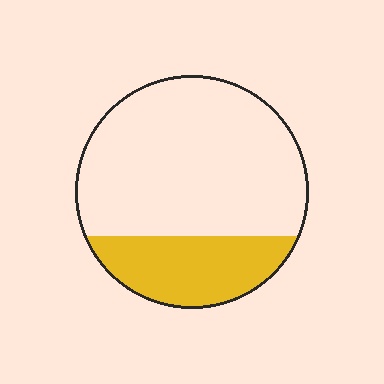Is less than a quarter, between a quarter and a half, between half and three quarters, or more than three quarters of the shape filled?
Between a quarter and a half.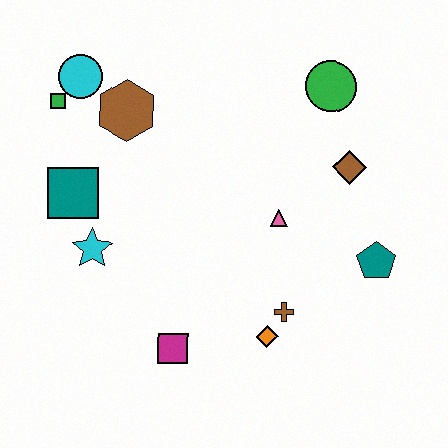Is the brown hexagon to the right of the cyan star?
Yes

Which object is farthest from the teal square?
The teal pentagon is farthest from the teal square.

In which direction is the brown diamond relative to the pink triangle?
The brown diamond is to the right of the pink triangle.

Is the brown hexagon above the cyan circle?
No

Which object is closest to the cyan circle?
The green square is closest to the cyan circle.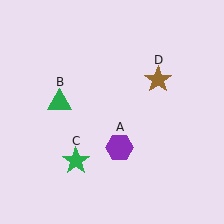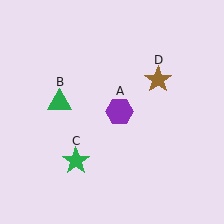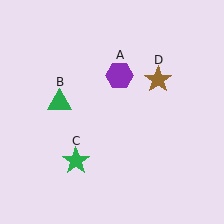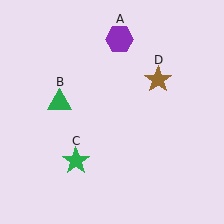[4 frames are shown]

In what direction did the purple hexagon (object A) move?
The purple hexagon (object A) moved up.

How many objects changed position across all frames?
1 object changed position: purple hexagon (object A).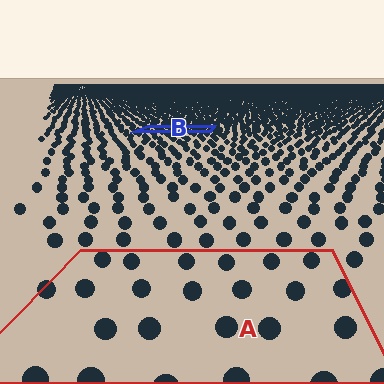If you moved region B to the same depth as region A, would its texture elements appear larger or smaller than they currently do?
They would appear larger. At a closer depth, the same texture elements are projected at a bigger on-screen size.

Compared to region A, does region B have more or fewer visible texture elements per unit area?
Region B has more texture elements per unit area — they are packed more densely because it is farther away.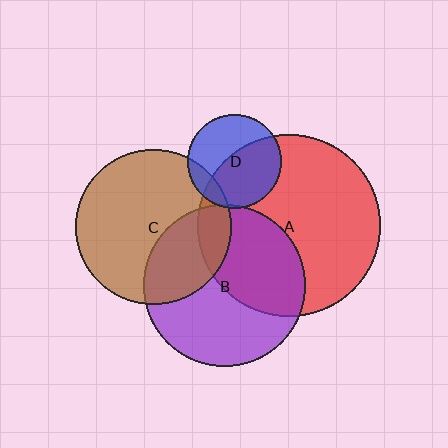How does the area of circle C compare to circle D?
Approximately 2.7 times.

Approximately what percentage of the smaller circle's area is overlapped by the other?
Approximately 45%.